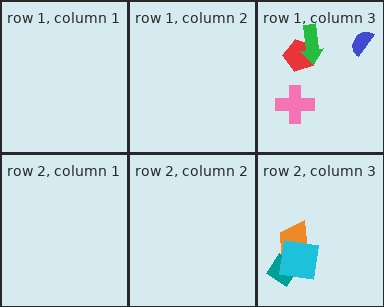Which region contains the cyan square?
The row 2, column 3 region.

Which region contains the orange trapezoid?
The row 2, column 3 region.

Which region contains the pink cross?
The row 1, column 3 region.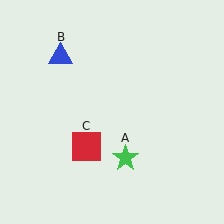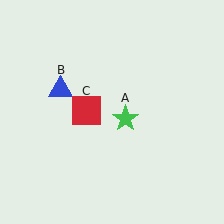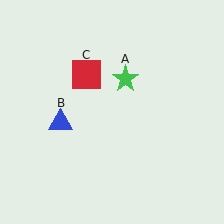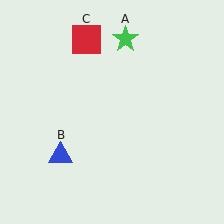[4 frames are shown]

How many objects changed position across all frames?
3 objects changed position: green star (object A), blue triangle (object B), red square (object C).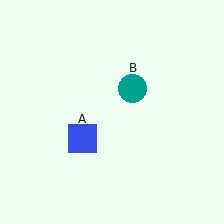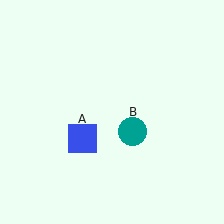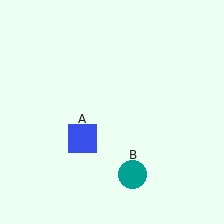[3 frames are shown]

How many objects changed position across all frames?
1 object changed position: teal circle (object B).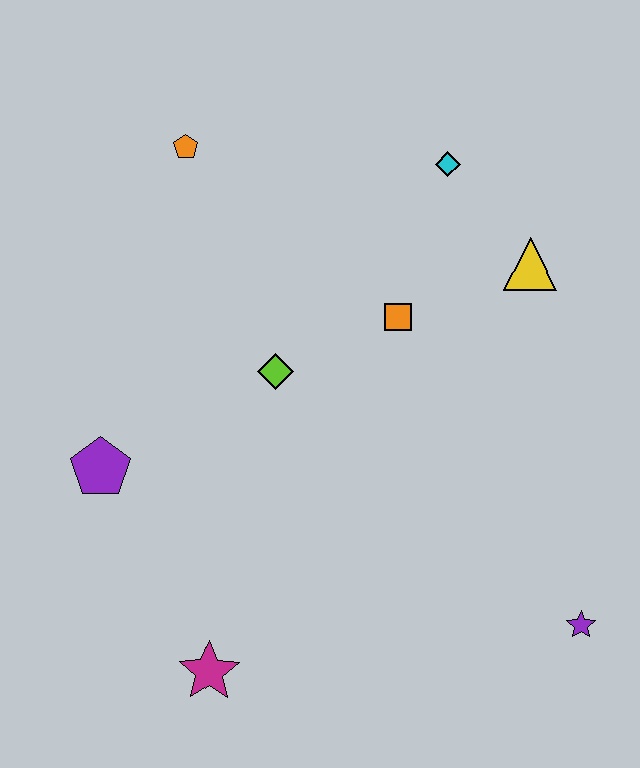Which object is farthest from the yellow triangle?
The magenta star is farthest from the yellow triangle.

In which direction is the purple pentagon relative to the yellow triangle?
The purple pentagon is to the left of the yellow triangle.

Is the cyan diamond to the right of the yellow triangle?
No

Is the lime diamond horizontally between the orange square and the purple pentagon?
Yes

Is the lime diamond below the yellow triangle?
Yes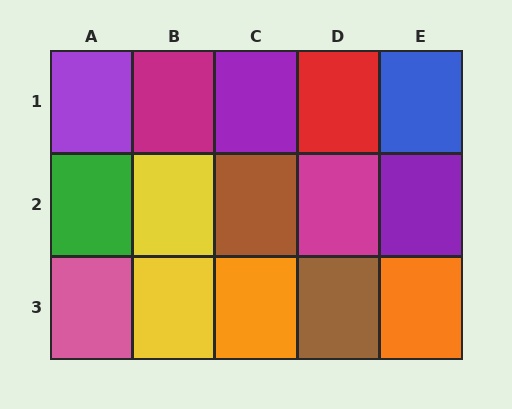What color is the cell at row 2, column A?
Green.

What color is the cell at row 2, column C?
Brown.